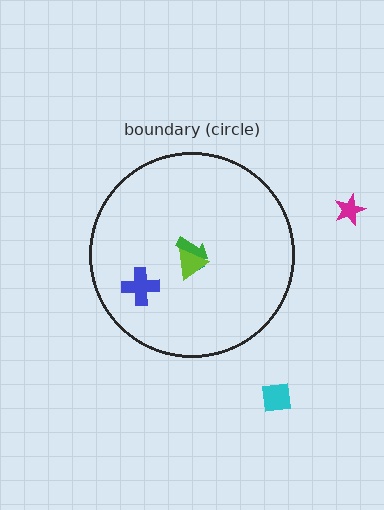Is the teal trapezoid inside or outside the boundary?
Inside.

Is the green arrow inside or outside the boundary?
Inside.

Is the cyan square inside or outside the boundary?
Outside.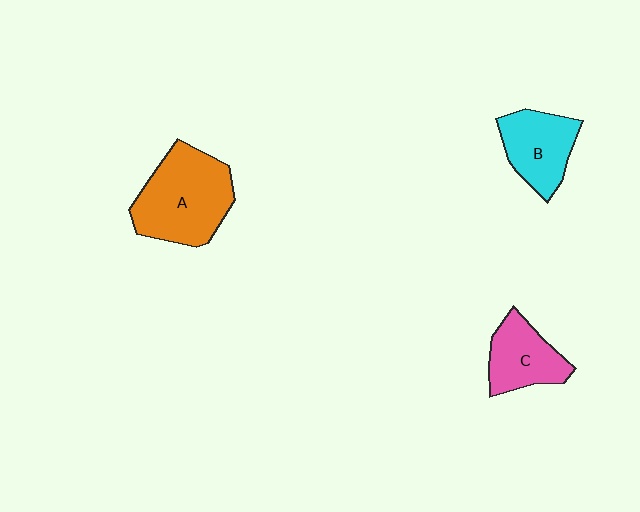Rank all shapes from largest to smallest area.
From largest to smallest: A (orange), B (cyan), C (pink).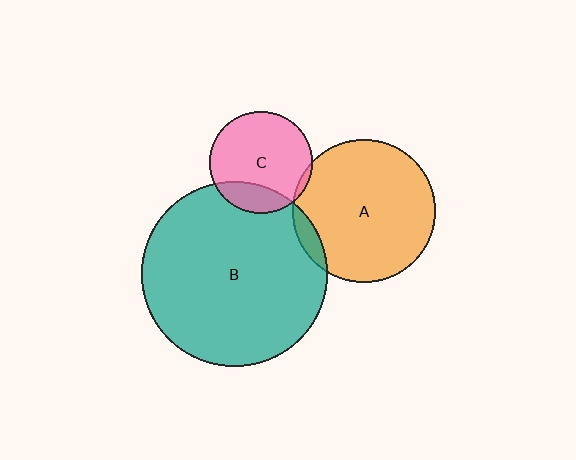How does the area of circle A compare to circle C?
Approximately 1.9 times.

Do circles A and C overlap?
Yes.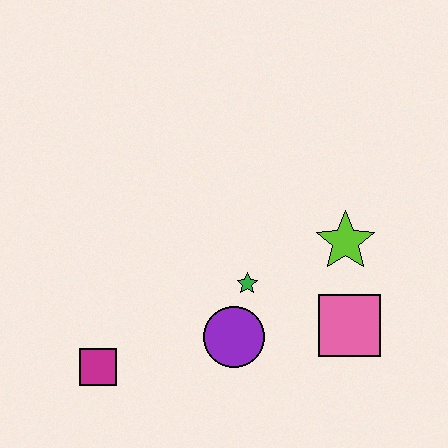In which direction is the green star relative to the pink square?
The green star is to the left of the pink square.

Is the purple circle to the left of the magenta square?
No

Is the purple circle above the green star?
No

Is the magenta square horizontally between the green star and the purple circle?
No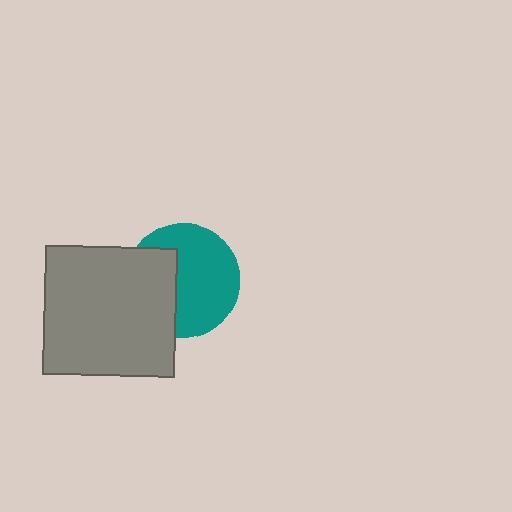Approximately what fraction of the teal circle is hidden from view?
Roughly 37% of the teal circle is hidden behind the gray rectangle.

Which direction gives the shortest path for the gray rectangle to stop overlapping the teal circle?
Moving left gives the shortest separation.